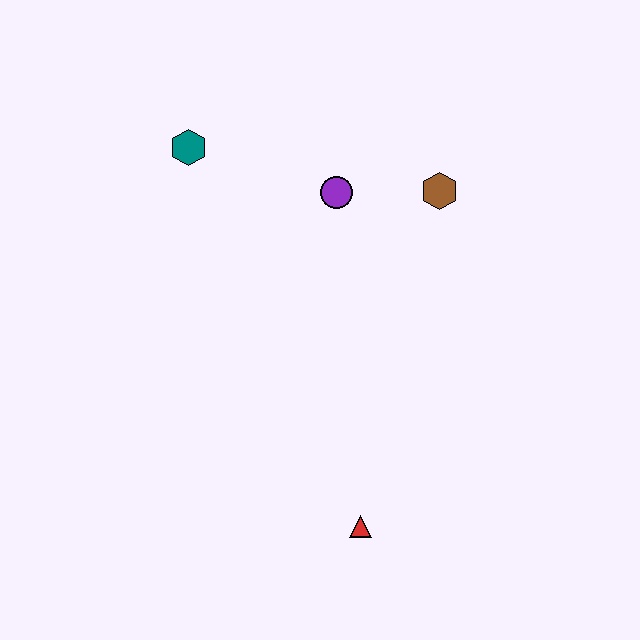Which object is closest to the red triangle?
The purple circle is closest to the red triangle.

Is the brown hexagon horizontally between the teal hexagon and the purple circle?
No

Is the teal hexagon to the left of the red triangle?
Yes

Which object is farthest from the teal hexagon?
The red triangle is farthest from the teal hexagon.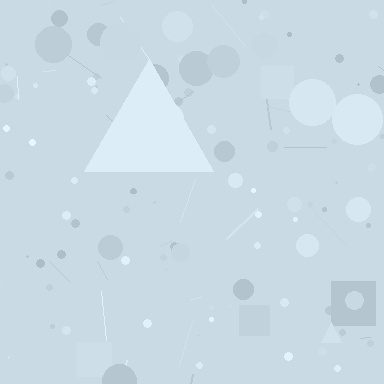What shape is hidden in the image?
A triangle is hidden in the image.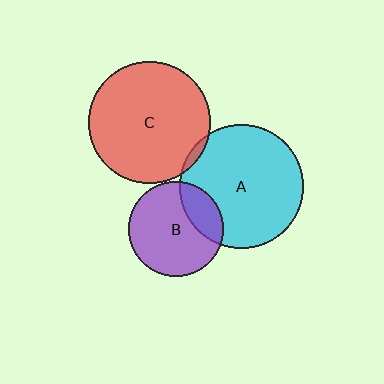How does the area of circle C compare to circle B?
Approximately 1.7 times.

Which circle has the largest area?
Circle A (cyan).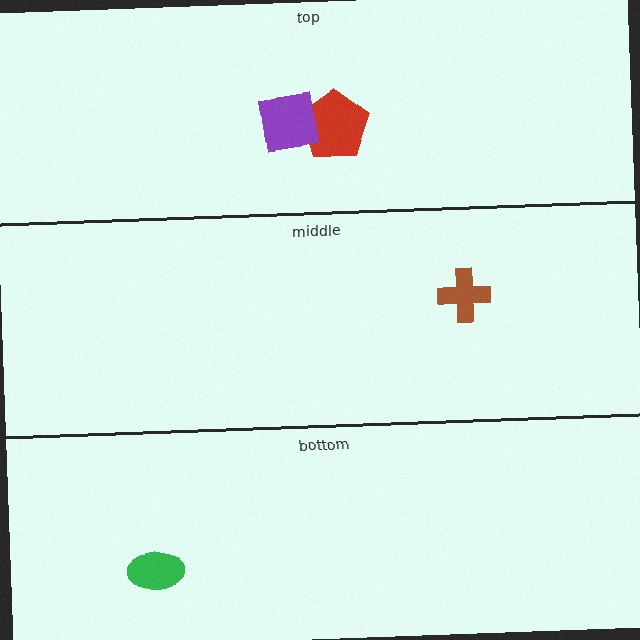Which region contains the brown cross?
The middle region.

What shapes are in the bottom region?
The green ellipse.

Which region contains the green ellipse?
The bottom region.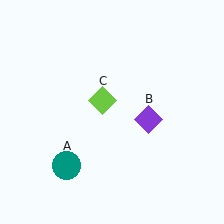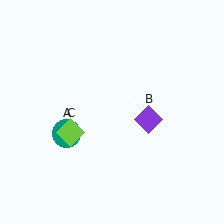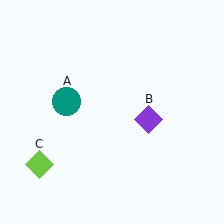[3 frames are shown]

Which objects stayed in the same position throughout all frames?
Purple diamond (object B) remained stationary.